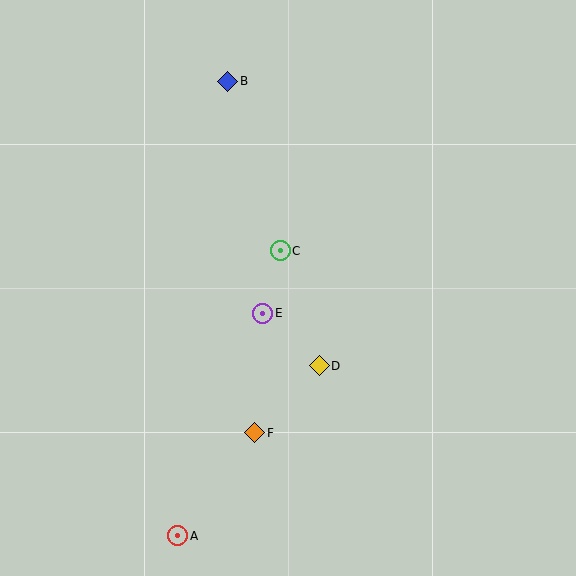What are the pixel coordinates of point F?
Point F is at (255, 433).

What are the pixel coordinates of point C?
Point C is at (280, 251).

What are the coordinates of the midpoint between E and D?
The midpoint between E and D is at (291, 340).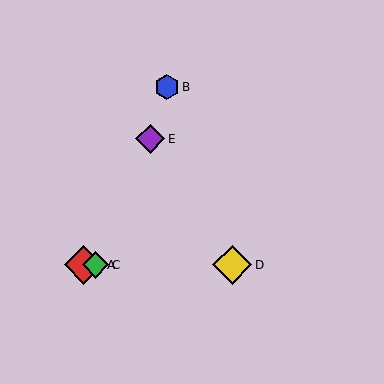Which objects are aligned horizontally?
Objects A, C, D are aligned horizontally.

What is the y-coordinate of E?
Object E is at y≈139.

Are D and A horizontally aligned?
Yes, both are at y≈265.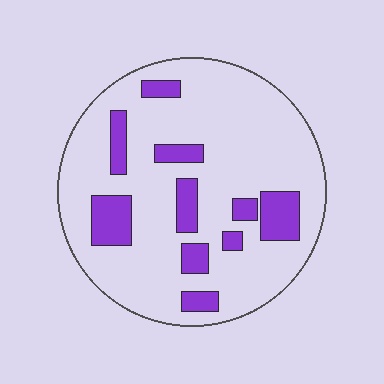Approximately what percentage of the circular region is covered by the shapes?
Approximately 20%.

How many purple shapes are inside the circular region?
10.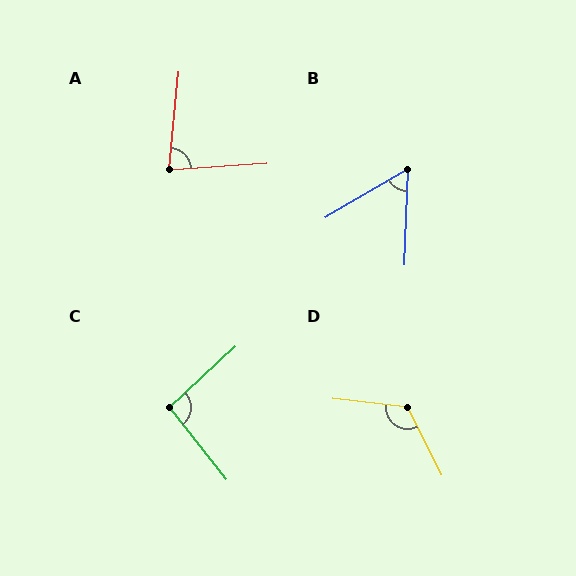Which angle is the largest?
D, at approximately 122 degrees.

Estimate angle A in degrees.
Approximately 80 degrees.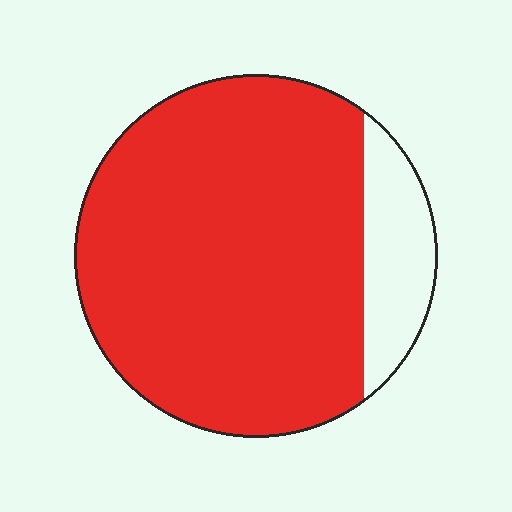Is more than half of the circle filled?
Yes.